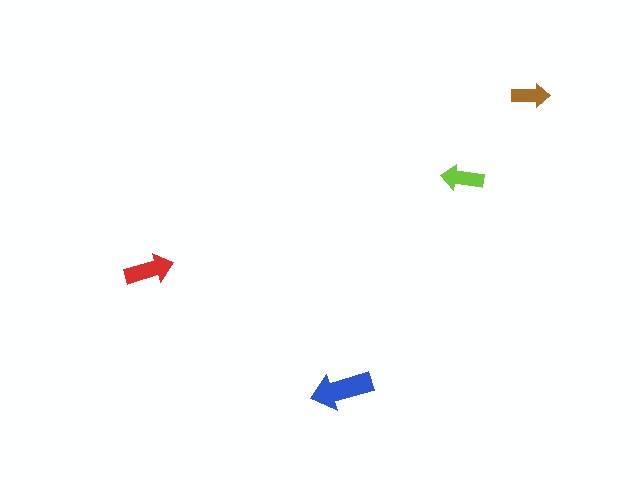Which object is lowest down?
The blue arrow is bottommost.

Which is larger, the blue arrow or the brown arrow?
The blue one.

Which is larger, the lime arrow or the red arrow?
The red one.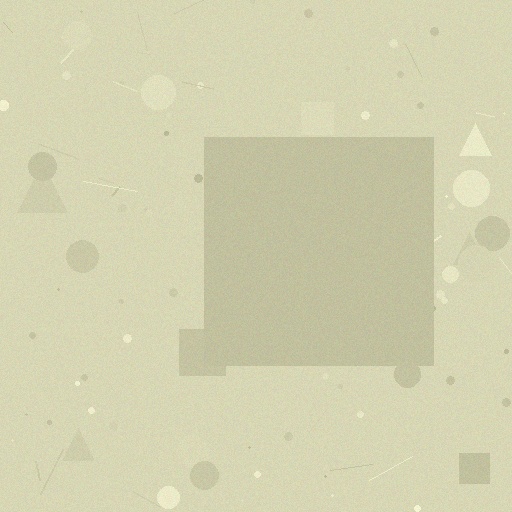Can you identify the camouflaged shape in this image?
The camouflaged shape is a square.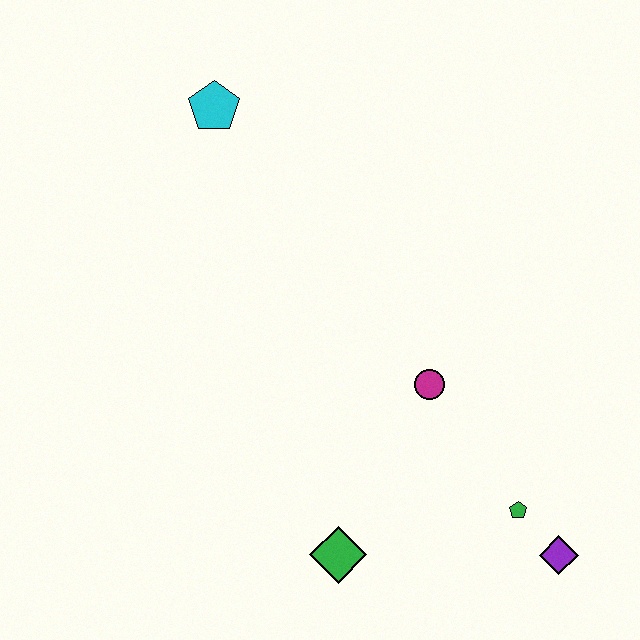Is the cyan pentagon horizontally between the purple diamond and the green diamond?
No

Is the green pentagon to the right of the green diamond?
Yes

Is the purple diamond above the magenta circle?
No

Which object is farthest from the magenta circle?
The cyan pentagon is farthest from the magenta circle.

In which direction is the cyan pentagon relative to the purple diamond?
The cyan pentagon is above the purple diamond.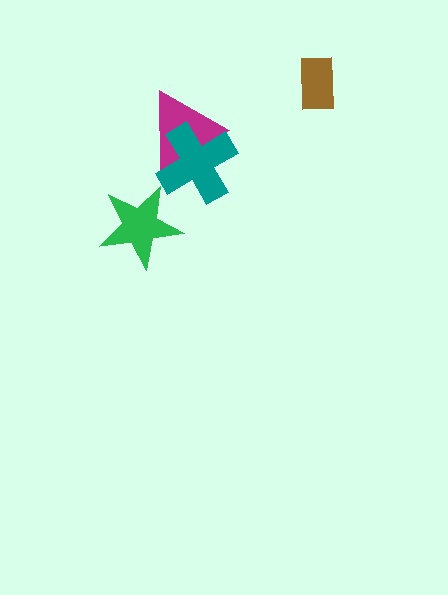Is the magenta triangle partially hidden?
Yes, it is partially covered by another shape.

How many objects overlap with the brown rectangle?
0 objects overlap with the brown rectangle.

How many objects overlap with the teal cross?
1 object overlaps with the teal cross.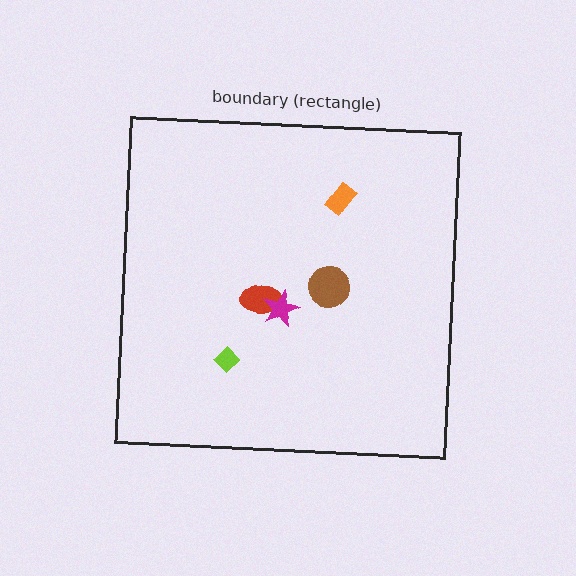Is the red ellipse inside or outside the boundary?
Inside.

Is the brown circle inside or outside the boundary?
Inside.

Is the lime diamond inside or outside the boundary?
Inside.